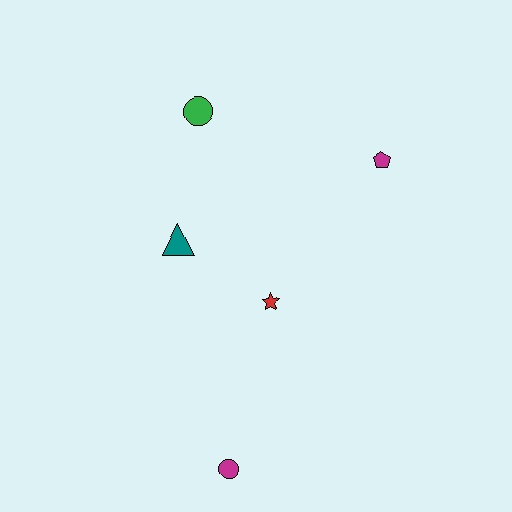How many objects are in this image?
There are 5 objects.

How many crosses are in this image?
There are no crosses.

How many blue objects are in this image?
There are no blue objects.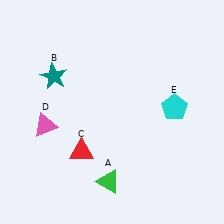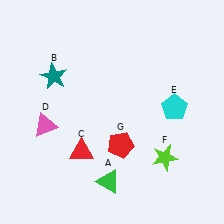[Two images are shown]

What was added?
A lime star (F), a red pentagon (G) were added in Image 2.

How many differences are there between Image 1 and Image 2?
There are 2 differences between the two images.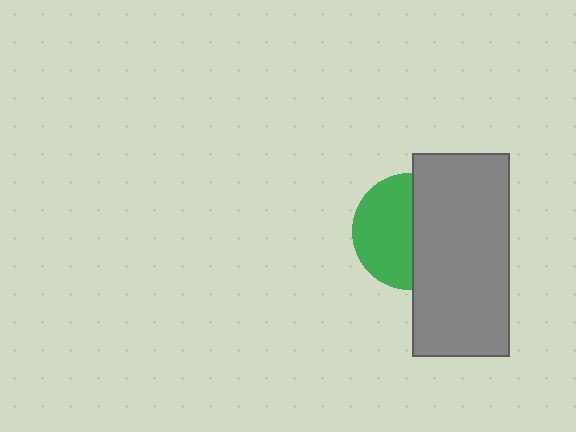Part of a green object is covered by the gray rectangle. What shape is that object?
It is a circle.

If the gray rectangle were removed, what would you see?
You would see the complete green circle.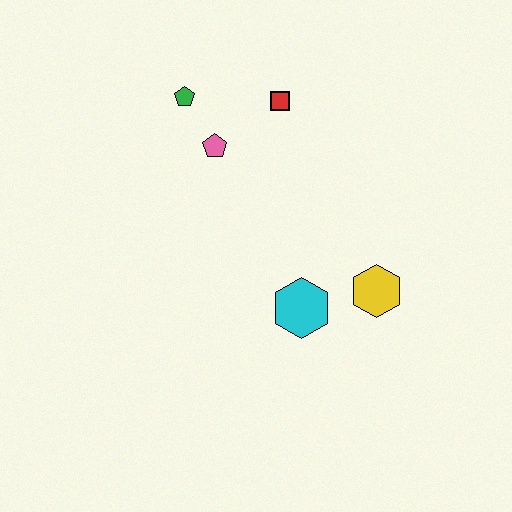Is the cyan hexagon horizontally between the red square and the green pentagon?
No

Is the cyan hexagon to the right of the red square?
Yes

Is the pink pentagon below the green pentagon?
Yes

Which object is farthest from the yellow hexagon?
The green pentagon is farthest from the yellow hexagon.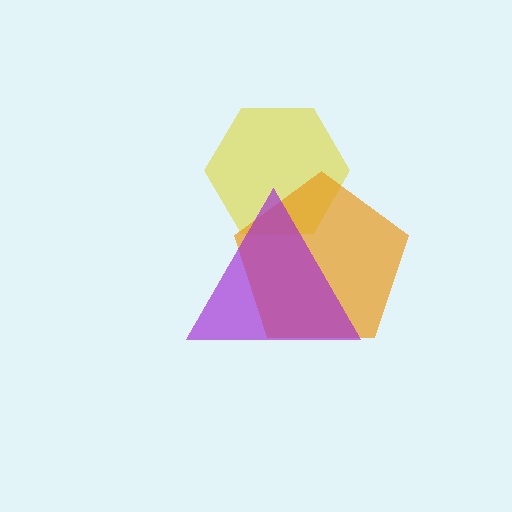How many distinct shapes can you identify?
There are 3 distinct shapes: a yellow hexagon, an orange pentagon, a purple triangle.